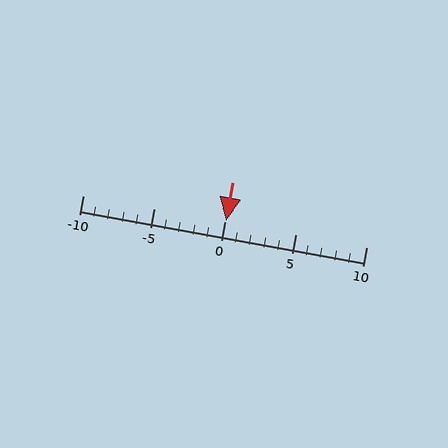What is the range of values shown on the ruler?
The ruler shows values from -10 to 10.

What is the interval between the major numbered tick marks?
The major tick marks are spaced 5 units apart.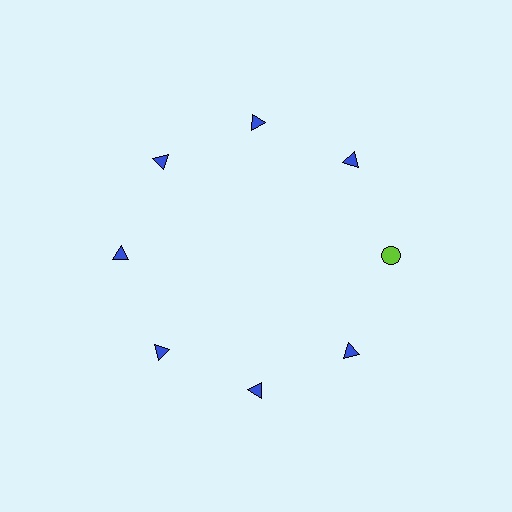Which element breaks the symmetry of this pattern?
The lime circle at roughly the 3 o'clock position breaks the symmetry. All other shapes are blue triangles.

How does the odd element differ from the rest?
It differs in both color (lime instead of blue) and shape (circle instead of triangle).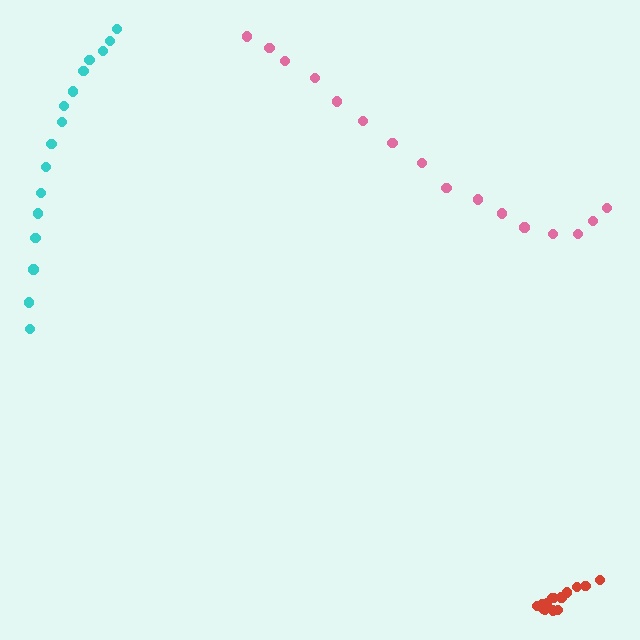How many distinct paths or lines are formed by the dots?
There are 3 distinct paths.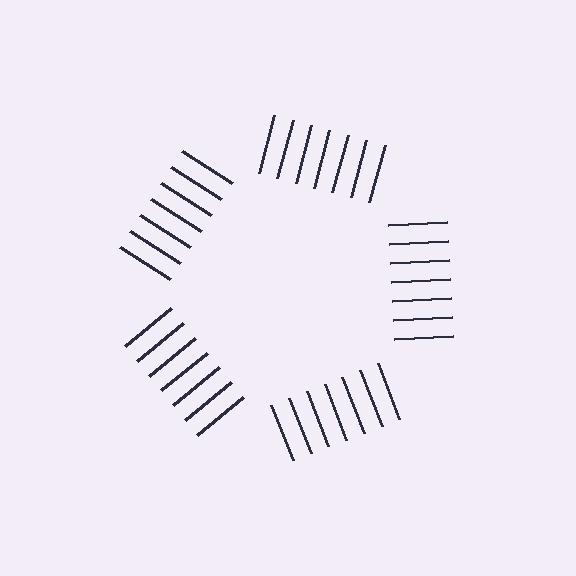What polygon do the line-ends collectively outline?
An illusory pentagon — the line segments terminate on its edges but no continuous stroke is drawn.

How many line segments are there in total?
35 — 7 along each of the 5 edges.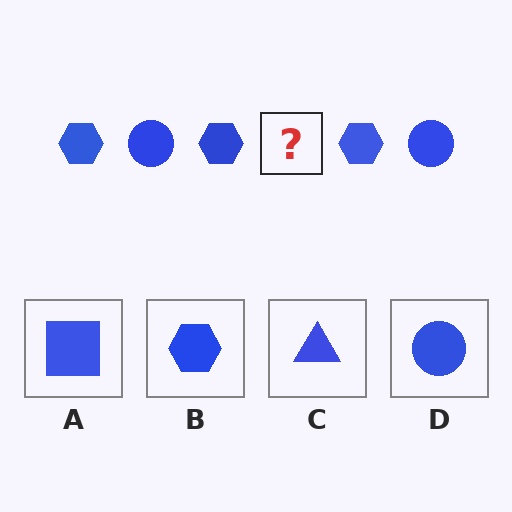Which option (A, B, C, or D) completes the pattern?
D.